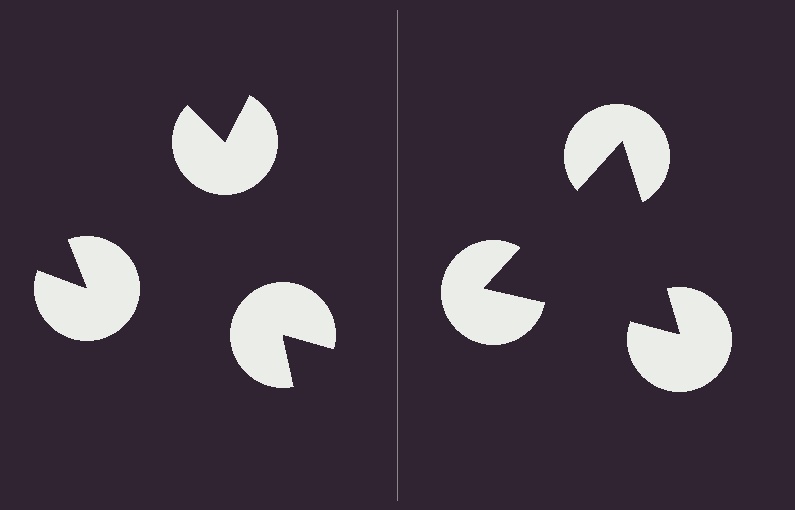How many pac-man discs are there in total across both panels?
6 — 3 on each side.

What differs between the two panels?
The pac-man discs are positioned identically on both sides; only the wedge orientations differ. On the right they align to a triangle; on the left they are misaligned.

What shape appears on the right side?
An illusory triangle.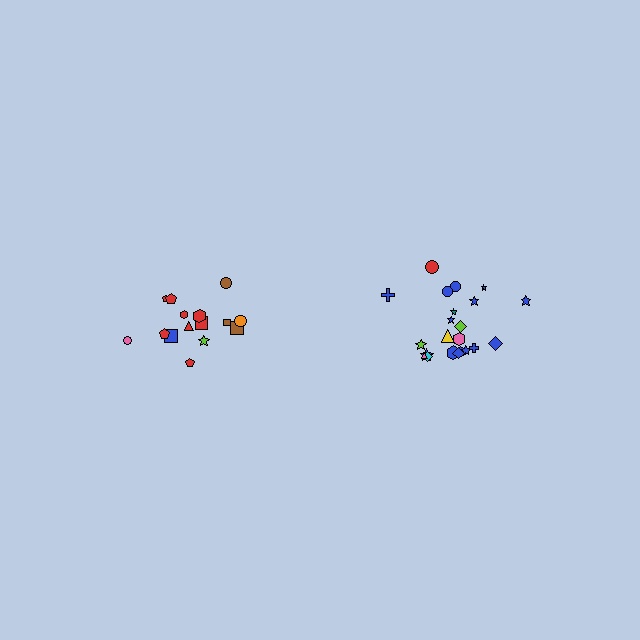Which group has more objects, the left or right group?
The right group.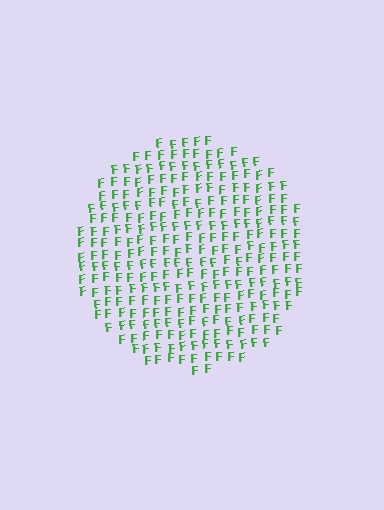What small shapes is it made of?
It is made of small letter F's.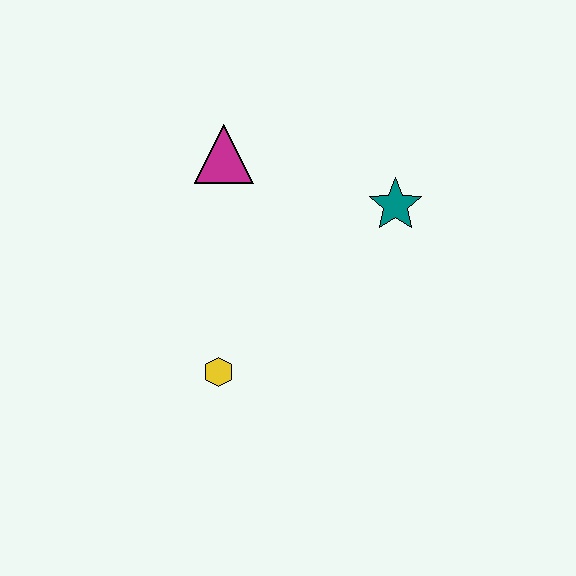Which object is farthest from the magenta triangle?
The yellow hexagon is farthest from the magenta triangle.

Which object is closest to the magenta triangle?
The teal star is closest to the magenta triangle.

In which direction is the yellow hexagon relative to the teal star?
The yellow hexagon is to the left of the teal star.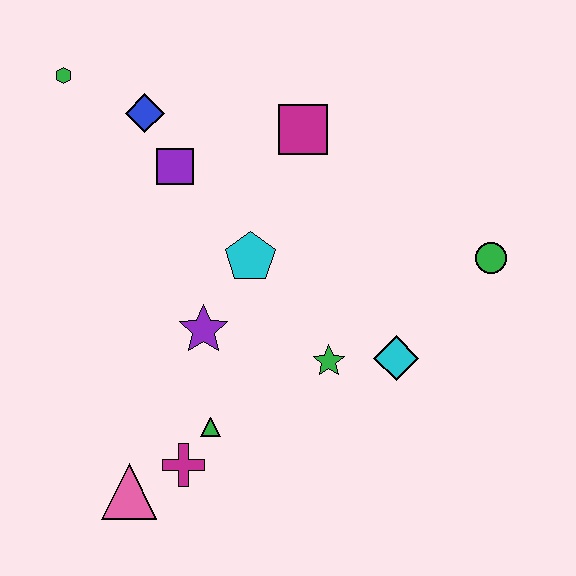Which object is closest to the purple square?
The blue diamond is closest to the purple square.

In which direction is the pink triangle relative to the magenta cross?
The pink triangle is to the left of the magenta cross.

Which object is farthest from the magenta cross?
The green hexagon is farthest from the magenta cross.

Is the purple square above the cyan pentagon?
Yes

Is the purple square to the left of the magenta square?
Yes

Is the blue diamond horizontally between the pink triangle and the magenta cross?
Yes